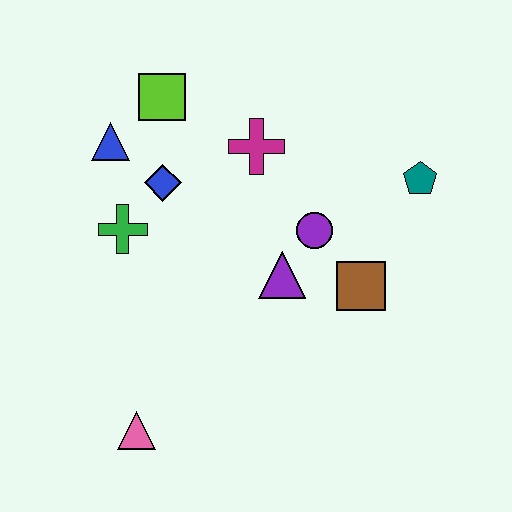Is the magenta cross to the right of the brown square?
No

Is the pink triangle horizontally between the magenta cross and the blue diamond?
No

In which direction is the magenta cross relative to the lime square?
The magenta cross is to the right of the lime square.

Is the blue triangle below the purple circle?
No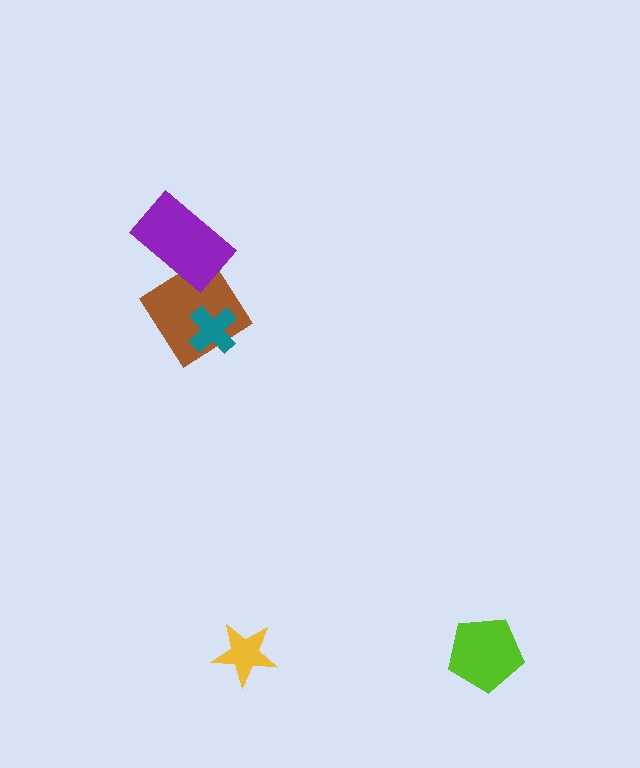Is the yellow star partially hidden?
No, no other shape covers it.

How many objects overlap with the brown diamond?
2 objects overlap with the brown diamond.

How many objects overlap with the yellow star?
0 objects overlap with the yellow star.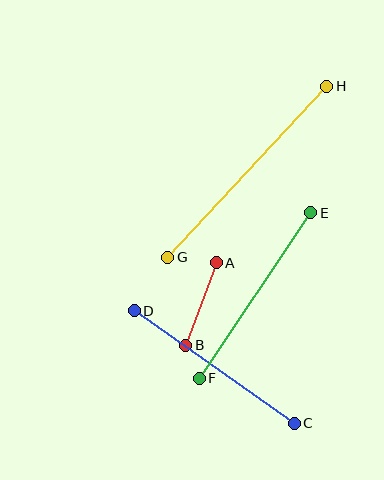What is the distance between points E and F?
The distance is approximately 199 pixels.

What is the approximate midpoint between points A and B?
The midpoint is at approximately (201, 304) pixels.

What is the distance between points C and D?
The distance is approximately 195 pixels.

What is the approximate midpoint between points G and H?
The midpoint is at approximately (247, 172) pixels.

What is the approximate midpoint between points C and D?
The midpoint is at approximately (214, 367) pixels.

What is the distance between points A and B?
The distance is approximately 88 pixels.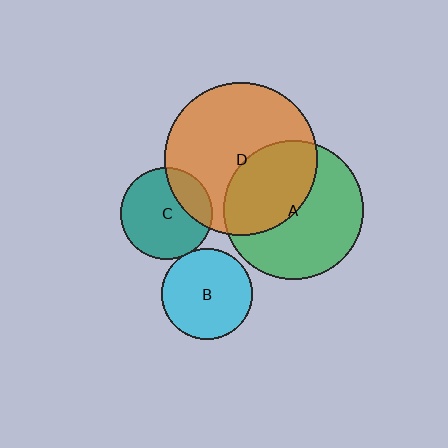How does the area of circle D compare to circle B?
Approximately 2.8 times.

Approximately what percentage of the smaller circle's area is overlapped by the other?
Approximately 45%.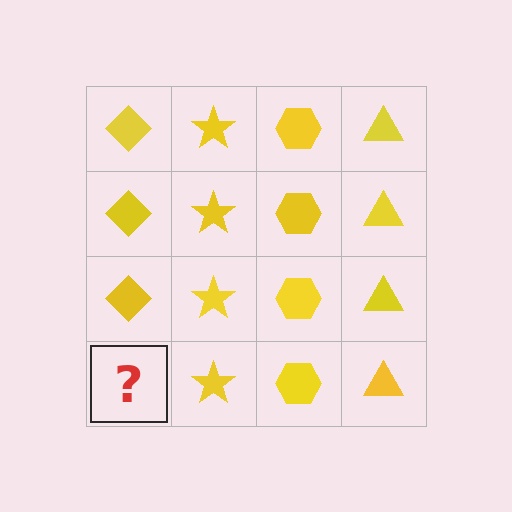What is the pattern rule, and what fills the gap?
The rule is that each column has a consistent shape. The gap should be filled with a yellow diamond.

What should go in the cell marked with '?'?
The missing cell should contain a yellow diamond.